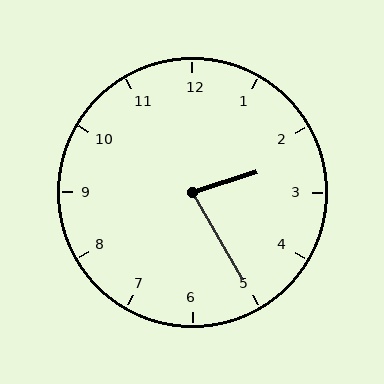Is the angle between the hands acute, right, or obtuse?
It is acute.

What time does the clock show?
2:25.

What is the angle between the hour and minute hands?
Approximately 78 degrees.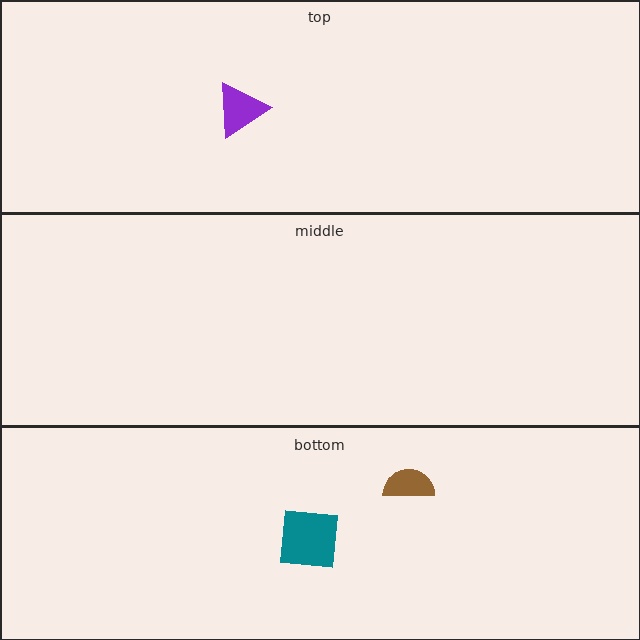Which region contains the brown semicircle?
The bottom region.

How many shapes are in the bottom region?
2.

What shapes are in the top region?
The purple triangle.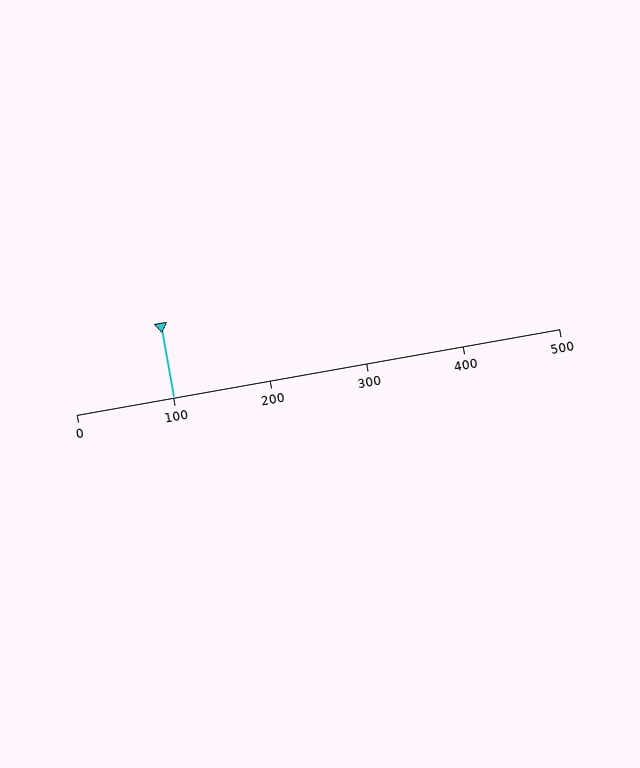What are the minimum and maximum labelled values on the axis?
The axis runs from 0 to 500.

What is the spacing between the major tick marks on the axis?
The major ticks are spaced 100 apart.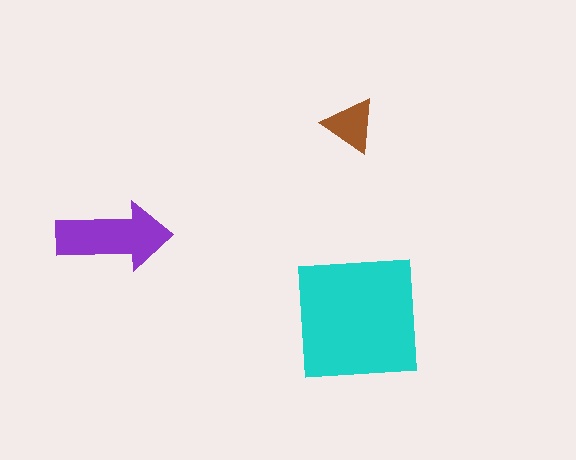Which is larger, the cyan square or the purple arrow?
The cyan square.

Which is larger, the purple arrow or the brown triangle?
The purple arrow.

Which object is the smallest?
The brown triangle.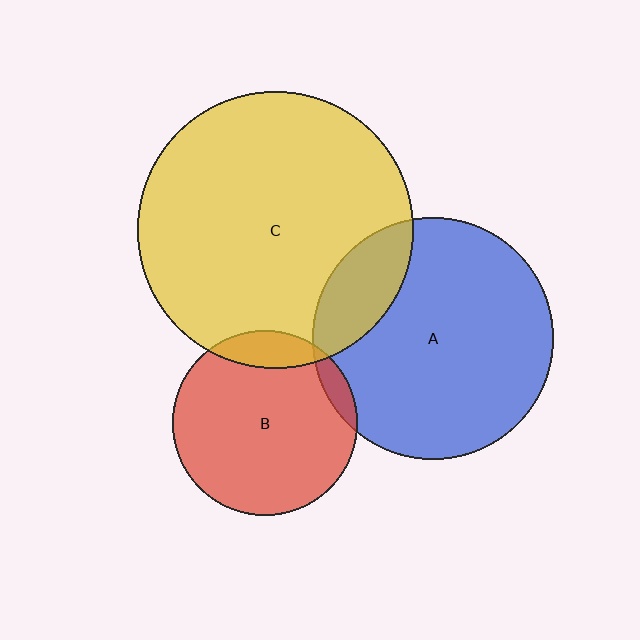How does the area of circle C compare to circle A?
Approximately 1.3 times.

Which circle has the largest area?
Circle C (yellow).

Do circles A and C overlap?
Yes.